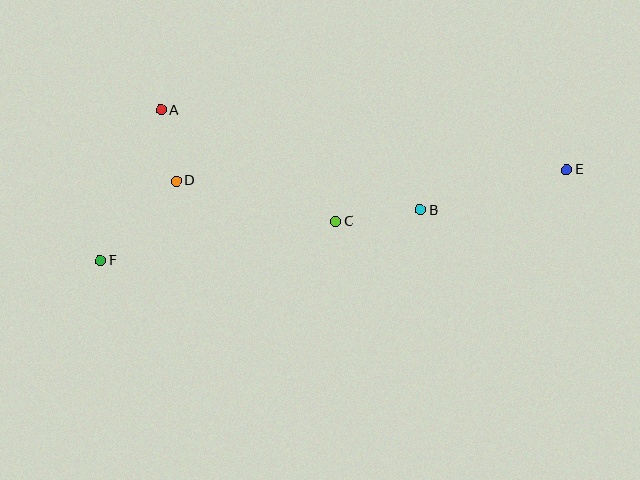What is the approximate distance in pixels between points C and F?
The distance between C and F is approximately 238 pixels.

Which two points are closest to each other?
Points A and D are closest to each other.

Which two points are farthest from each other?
Points E and F are farthest from each other.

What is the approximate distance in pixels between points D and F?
The distance between D and F is approximately 110 pixels.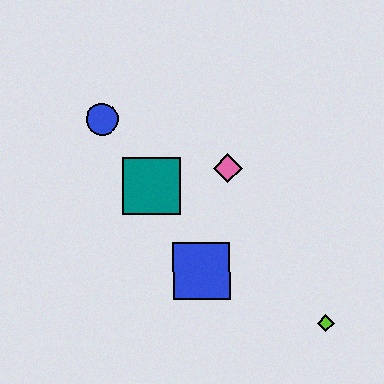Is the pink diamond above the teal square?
Yes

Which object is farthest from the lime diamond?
The blue circle is farthest from the lime diamond.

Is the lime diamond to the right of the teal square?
Yes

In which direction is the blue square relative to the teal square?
The blue square is below the teal square.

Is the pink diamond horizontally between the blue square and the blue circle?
No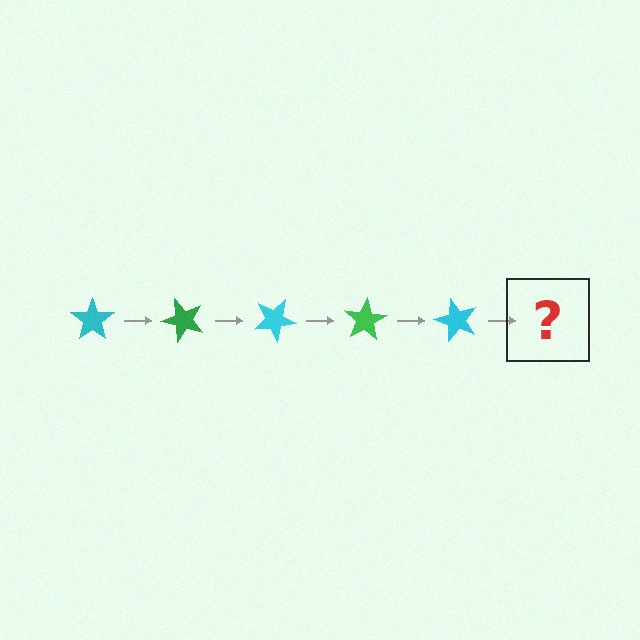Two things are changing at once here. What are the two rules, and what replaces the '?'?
The two rules are that it rotates 50 degrees each step and the color cycles through cyan and green. The '?' should be a green star, rotated 250 degrees from the start.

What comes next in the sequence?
The next element should be a green star, rotated 250 degrees from the start.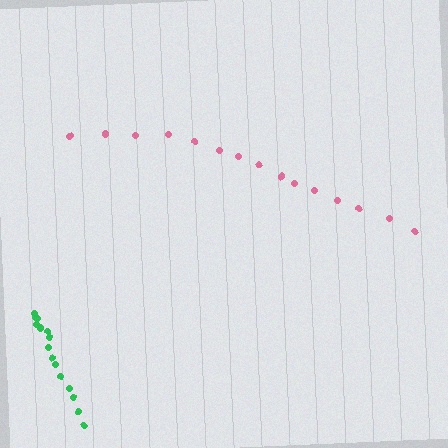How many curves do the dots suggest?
There are 2 distinct paths.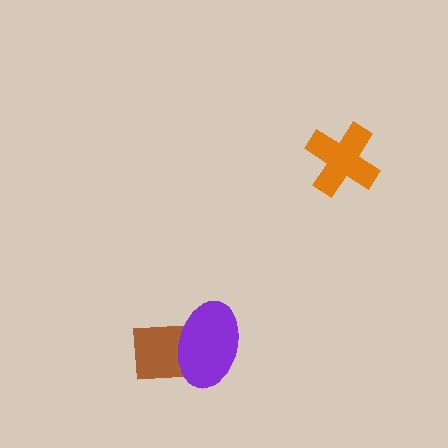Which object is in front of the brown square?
The purple ellipse is in front of the brown square.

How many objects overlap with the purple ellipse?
1 object overlaps with the purple ellipse.